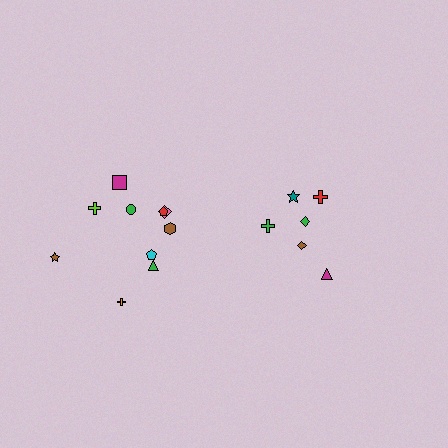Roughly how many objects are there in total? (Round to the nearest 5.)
Roughly 15 objects in total.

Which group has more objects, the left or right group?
The left group.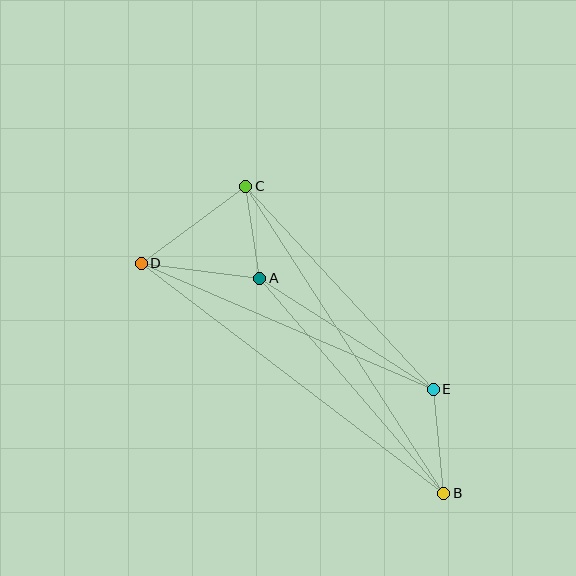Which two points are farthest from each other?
Points B and D are farthest from each other.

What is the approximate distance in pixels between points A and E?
The distance between A and E is approximately 206 pixels.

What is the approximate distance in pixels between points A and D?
The distance between A and D is approximately 119 pixels.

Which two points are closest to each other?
Points A and C are closest to each other.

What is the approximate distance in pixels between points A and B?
The distance between A and B is approximately 283 pixels.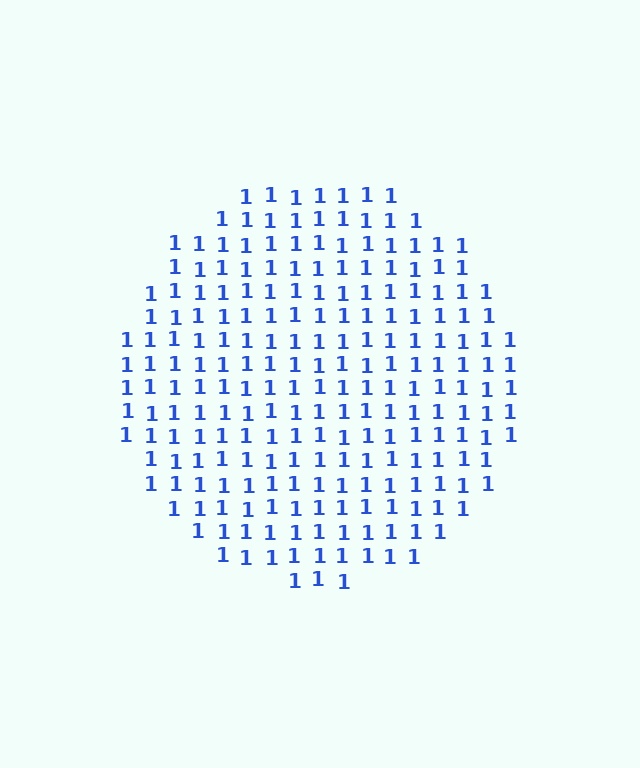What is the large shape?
The large shape is a circle.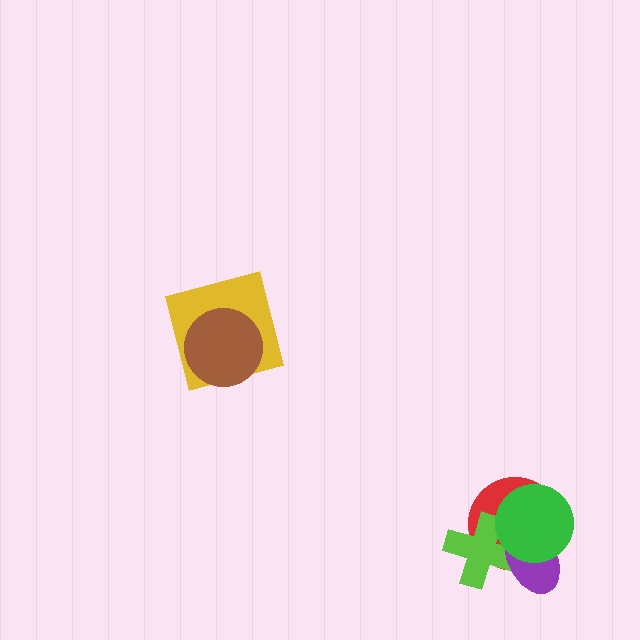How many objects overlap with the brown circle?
1 object overlaps with the brown circle.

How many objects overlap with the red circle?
3 objects overlap with the red circle.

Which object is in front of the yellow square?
The brown circle is in front of the yellow square.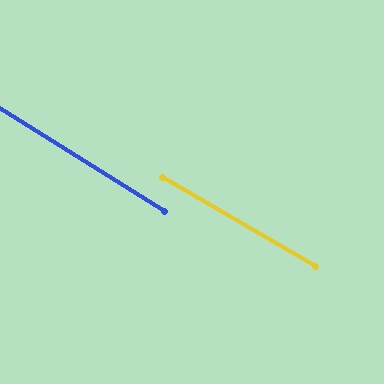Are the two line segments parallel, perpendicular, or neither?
Parallel — their directions differ by only 1.6°.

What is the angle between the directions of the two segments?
Approximately 2 degrees.